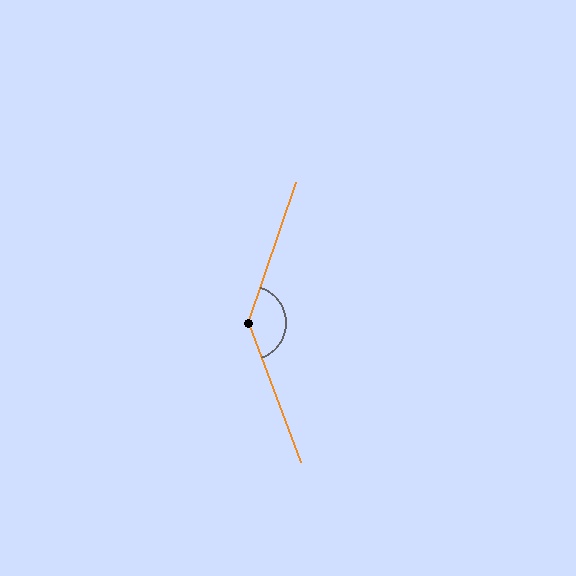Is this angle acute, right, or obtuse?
It is obtuse.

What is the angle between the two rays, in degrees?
Approximately 141 degrees.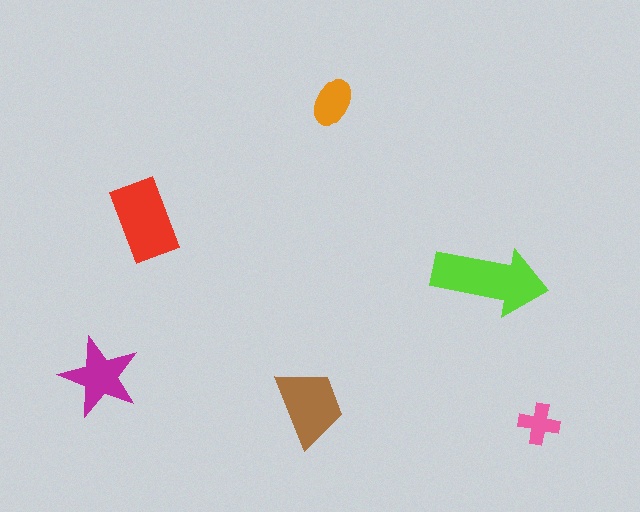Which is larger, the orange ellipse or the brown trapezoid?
The brown trapezoid.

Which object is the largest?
The lime arrow.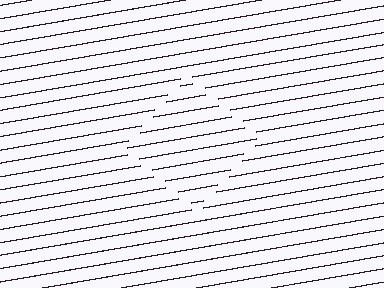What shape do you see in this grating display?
An illusory square. The interior of the shape contains the same grating, shifted by half a period — the contour is defined by the phase discontinuity where line-ends from the inner and outer gratings abut.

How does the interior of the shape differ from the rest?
The interior of the shape contains the same grating, shifted by half a period — the contour is defined by the phase discontinuity where line-ends from the inner and outer gratings abut.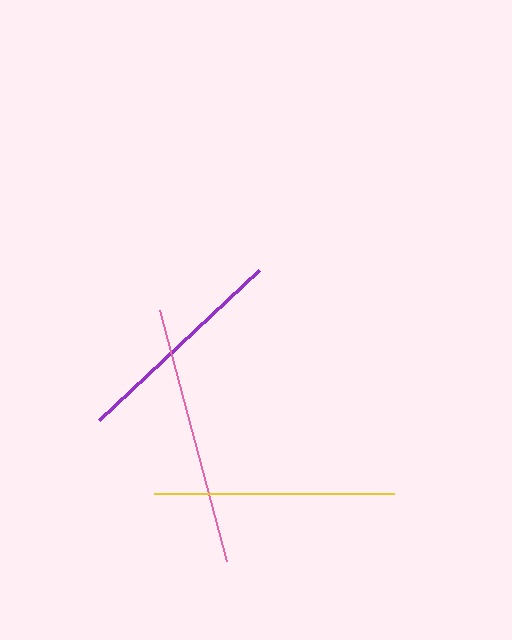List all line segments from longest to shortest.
From longest to shortest: pink, yellow, purple.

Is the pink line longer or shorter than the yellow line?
The pink line is longer than the yellow line.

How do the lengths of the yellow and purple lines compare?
The yellow and purple lines are approximately the same length.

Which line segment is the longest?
The pink line is the longest at approximately 260 pixels.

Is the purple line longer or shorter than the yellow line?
The yellow line is longer than the purple line.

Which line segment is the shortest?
The purple line is the shortest at approximately 219 pixels.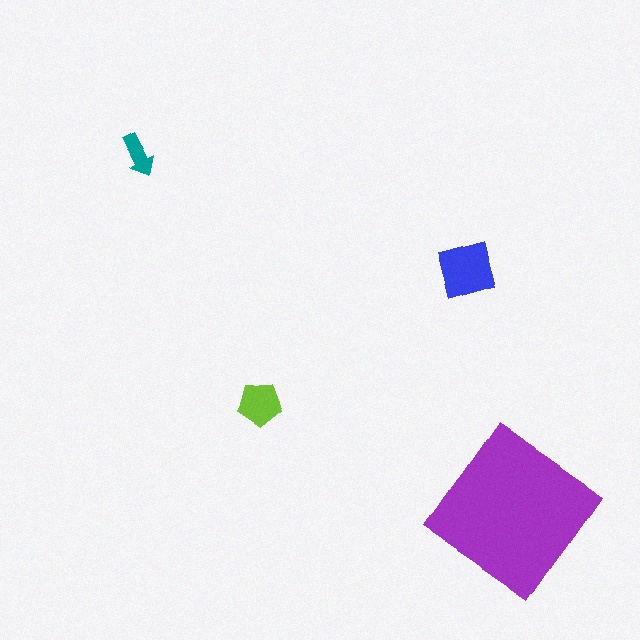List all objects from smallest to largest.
The teal arrow, the lime pentagon, the blue diamond, the purple diamond.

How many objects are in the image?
There are 4 objects in the image.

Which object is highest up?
The teal arrow is topmost.